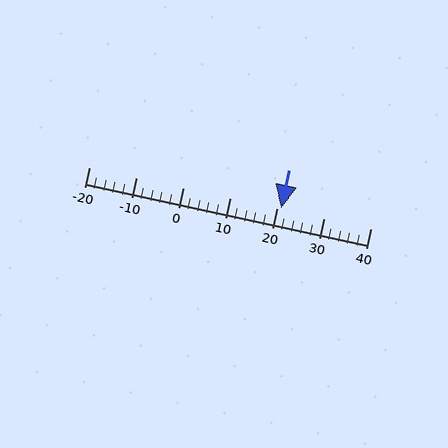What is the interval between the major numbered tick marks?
The major tick marks are spaced 10 units apart.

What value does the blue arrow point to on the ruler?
The blue arrow points to approximately 21.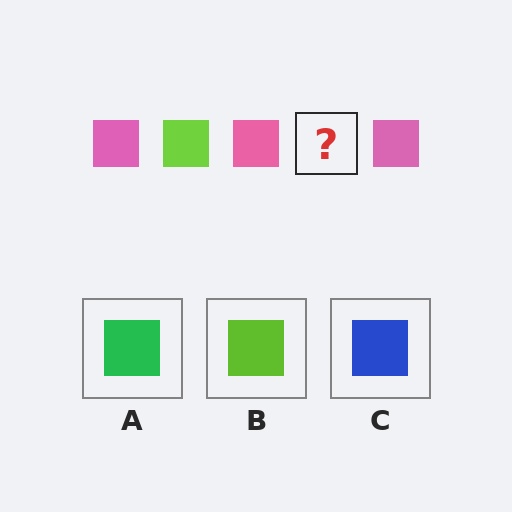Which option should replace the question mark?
Option B.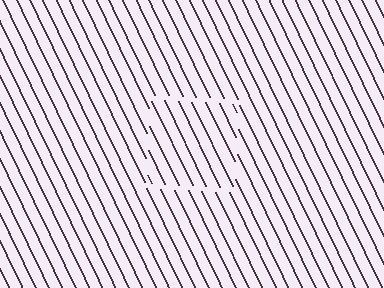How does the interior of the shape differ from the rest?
The interior of the shape contains the same grating, shifted by half a period — the contour is defined by the phase discontinuity where line-ends from the inner and outer gratings abut.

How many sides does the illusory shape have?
4 sides — the line-ends trace a square.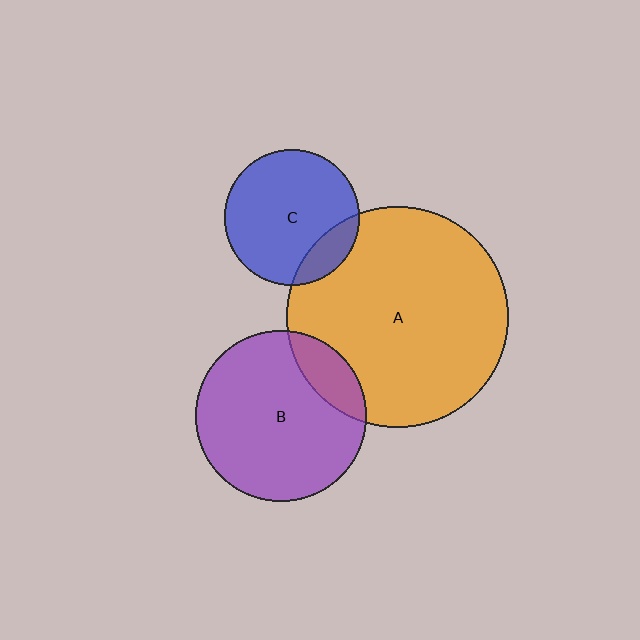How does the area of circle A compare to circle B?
Approximately 1.7 times.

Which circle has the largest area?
Circle A (orange).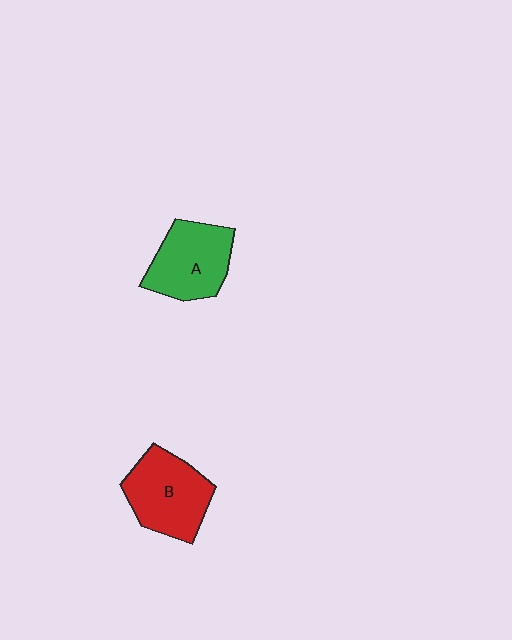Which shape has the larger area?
Shape B (red).